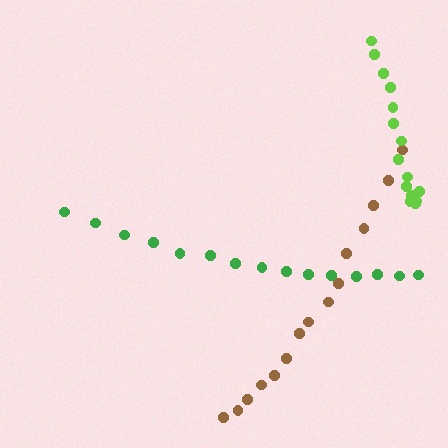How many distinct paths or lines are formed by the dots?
There are 3 distinct paths.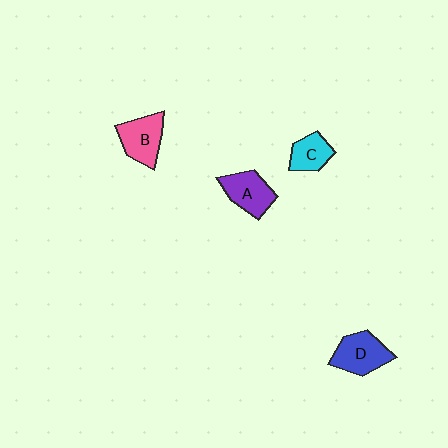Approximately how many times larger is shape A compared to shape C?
Approximately 1.3 times.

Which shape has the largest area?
Shape D (blue).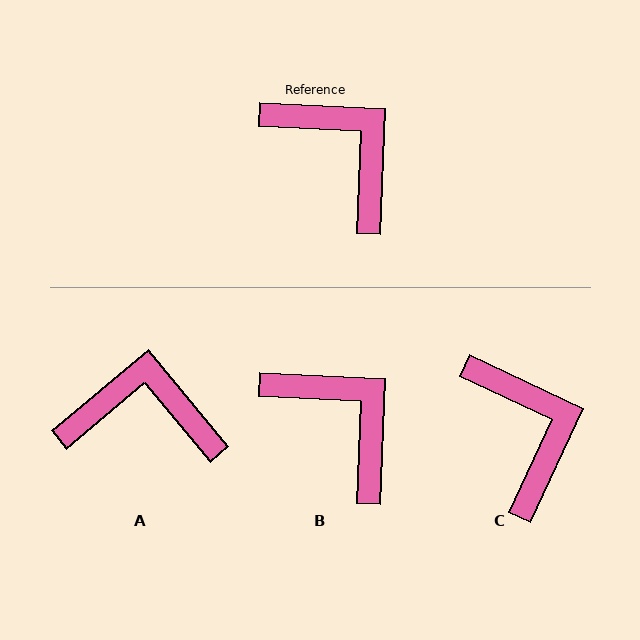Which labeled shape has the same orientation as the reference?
B.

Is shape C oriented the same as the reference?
No, it is off by about 22 degrees.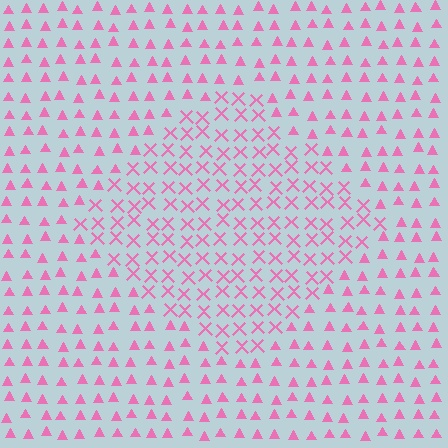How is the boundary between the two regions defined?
The boundary is defined by a change in element shape: X marks inside vs. triangles outside. All elements share the same color and spacing.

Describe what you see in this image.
The image is filled with small pink elements arranged in a uniform grid. A diamond-shaped region contains X marks, while the surrounding area contains triangles. The boundary is defined purely by the change in element shape.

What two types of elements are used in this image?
The image uses X marks inside the diamond region and triangles outside it.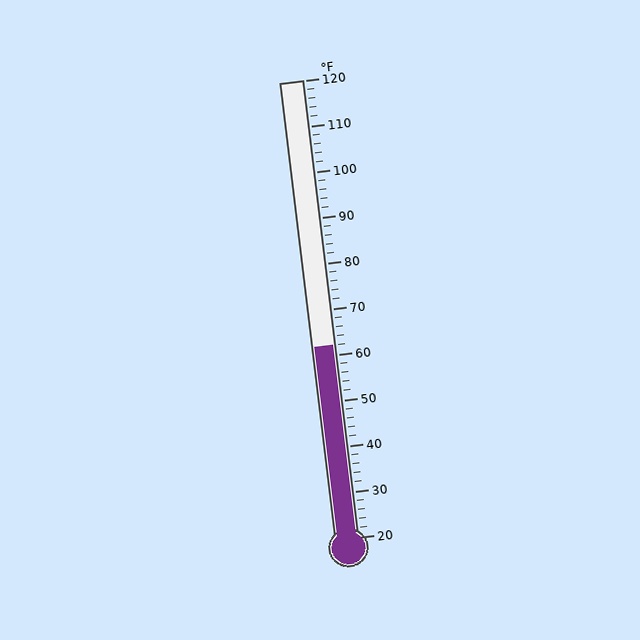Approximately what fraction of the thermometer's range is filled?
The thermometer is filled to approximately 40% of its range.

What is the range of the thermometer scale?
The thermometer scale ranges from 20°F to 120°F.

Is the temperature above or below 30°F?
The temperature is above 30°F.